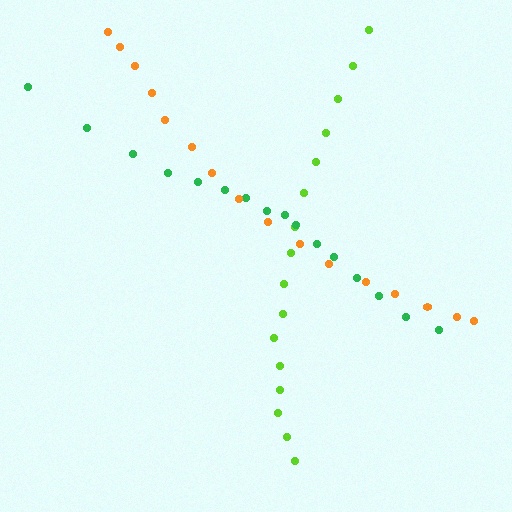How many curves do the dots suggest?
There are 3 distinct paths.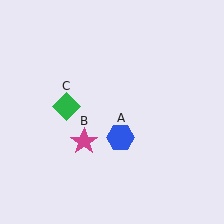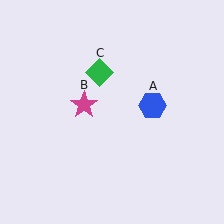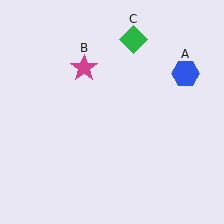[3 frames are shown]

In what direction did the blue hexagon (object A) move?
The blue hexagon (object A) moved up and to the right.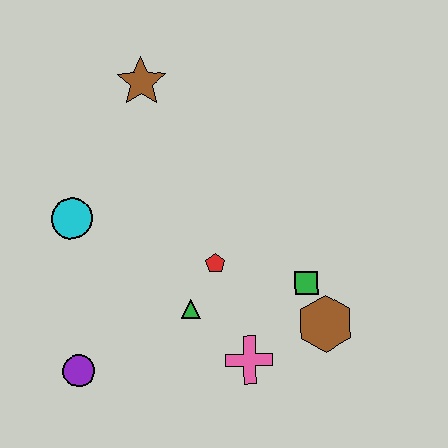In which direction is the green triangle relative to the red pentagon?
The green triangle is below the red pentagon.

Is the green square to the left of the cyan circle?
No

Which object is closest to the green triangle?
The red pentagon is closest to the green triangle.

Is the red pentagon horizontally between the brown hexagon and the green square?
No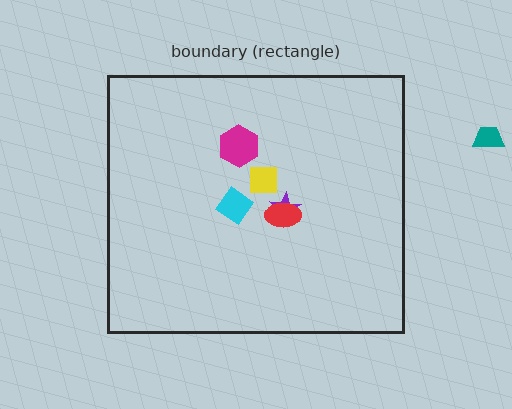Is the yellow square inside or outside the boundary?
Inside.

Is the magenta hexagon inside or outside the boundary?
Inside.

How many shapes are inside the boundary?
5 inside, 1 outside.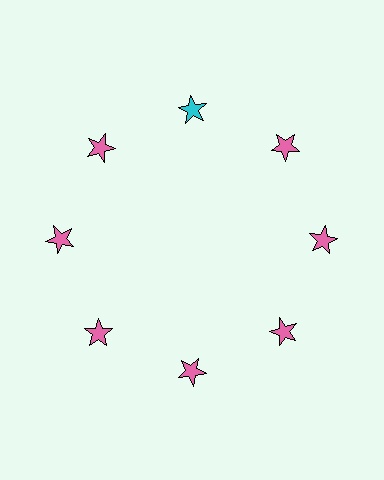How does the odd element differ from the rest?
It has a different color: cyan instead of pink.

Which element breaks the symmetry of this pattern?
The cyan star at roughly the 12 o'clock position breaks the symmetry. All other shapes are pink stars.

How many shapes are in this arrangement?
There are 8 shapes arranged in a ring pattern.